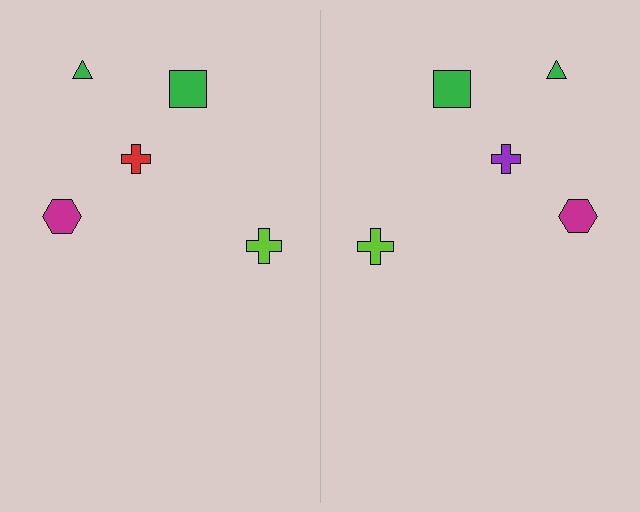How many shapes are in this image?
There are 10 shapes in this image.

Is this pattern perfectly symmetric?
No, the pattern is not perfectly symmetric. The purple cross on the right side breaks the symmetry — its mirror counterpart is red.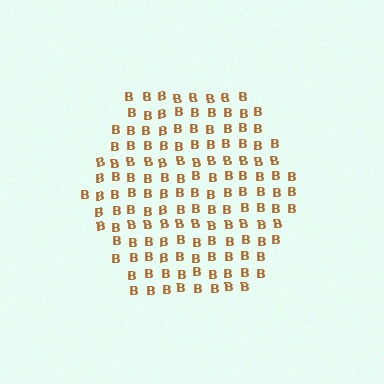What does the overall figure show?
The overall figure shows a hexagon.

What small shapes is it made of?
It is made of small letter B's.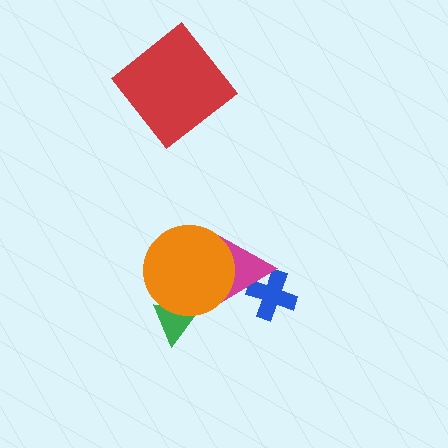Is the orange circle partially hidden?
No, no other shape covers it.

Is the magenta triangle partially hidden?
Yes, it is partially covered by another shape.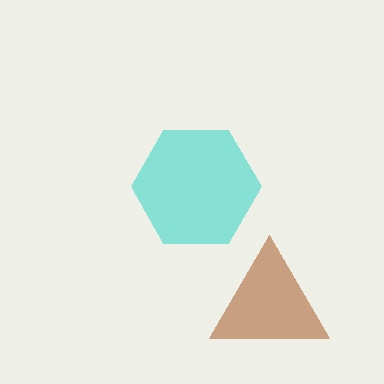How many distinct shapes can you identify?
There are 2 distinct shapes: a cyan hexagon, a brown triangle.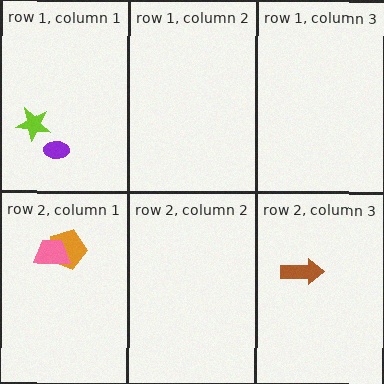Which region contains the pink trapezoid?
The row 2, column 1 region.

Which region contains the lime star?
The row 1, column 1 region.